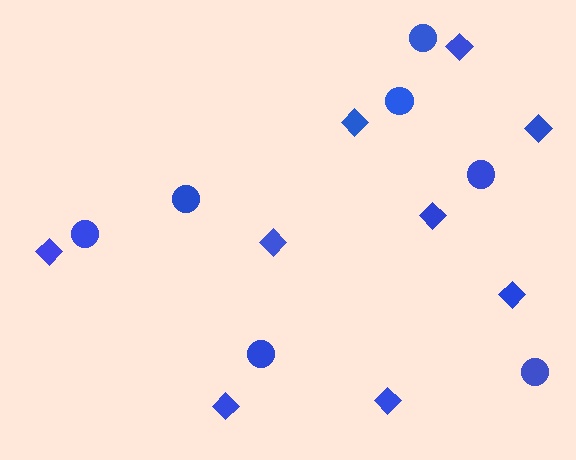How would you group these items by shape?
There are 2 groups: one group of circles (7) and one group of diamonds (9).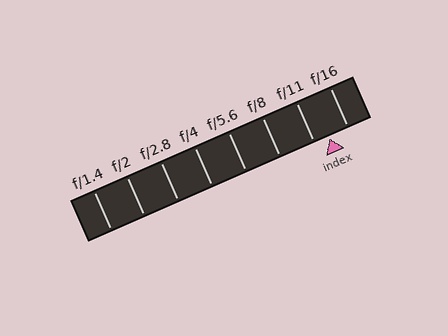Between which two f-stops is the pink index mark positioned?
The index mark is between f/11 and f/16.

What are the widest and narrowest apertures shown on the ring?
The widest aperture shown is f/1.4 and the narrowest is f/16.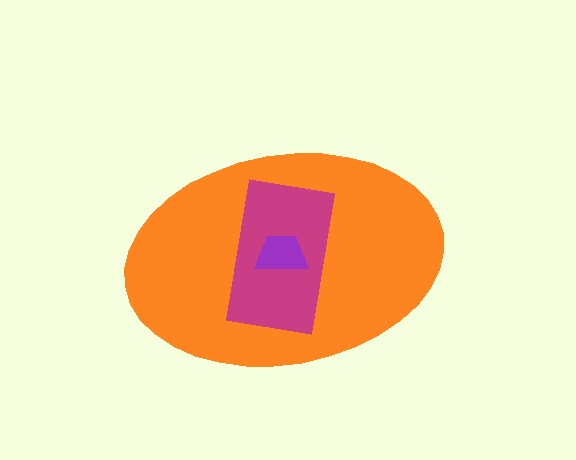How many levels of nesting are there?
3.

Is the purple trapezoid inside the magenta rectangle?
Yes.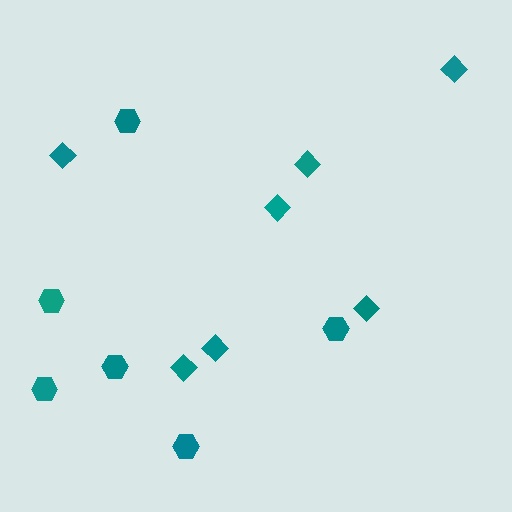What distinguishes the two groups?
There are 2 groups: one group of hexagons (6) and one group of diamonds (7).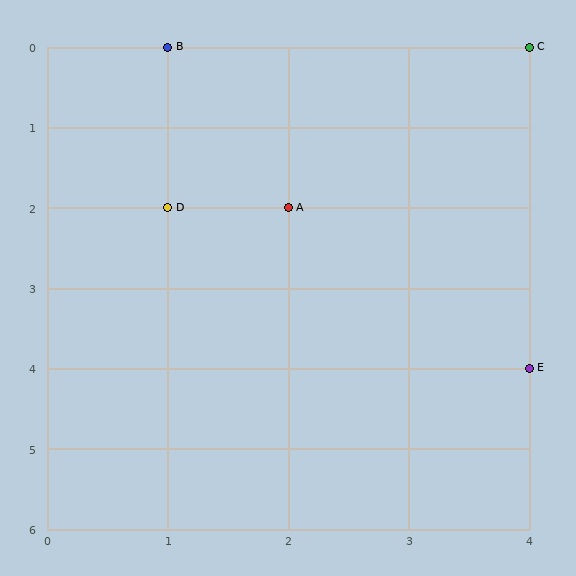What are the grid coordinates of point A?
Point A is at grid coordinates (2, 2).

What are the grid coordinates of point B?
Point B is at grid coordinates (1, 0).